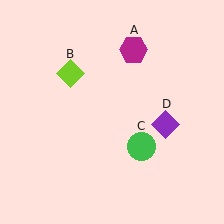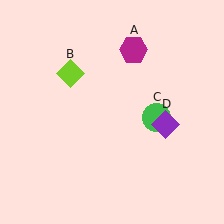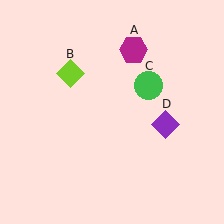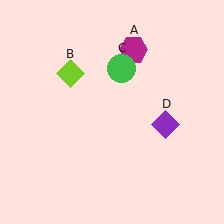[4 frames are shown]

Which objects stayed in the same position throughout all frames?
Magenta hexagon (object A) and lime diamond (object B) and purple diamond (object D) remained stationary.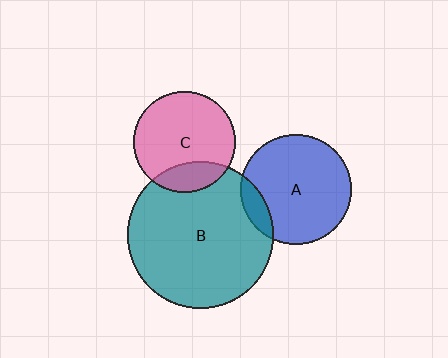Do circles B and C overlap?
Yes.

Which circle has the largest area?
Circle B (teal).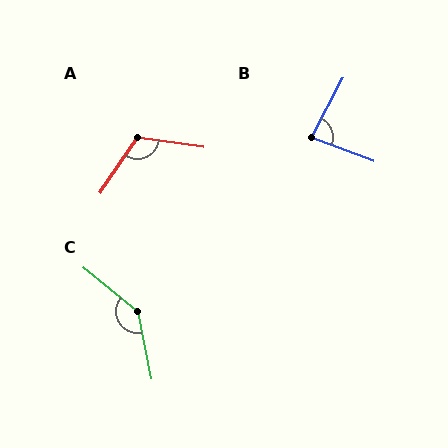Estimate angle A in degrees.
Approximately 116 degrees.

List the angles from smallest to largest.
B (82°), A (116°), C (140°).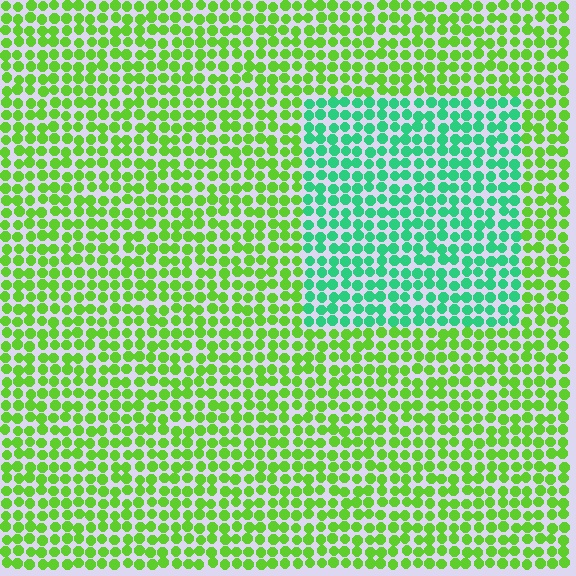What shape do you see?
I see a rectangle.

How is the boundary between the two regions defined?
The boundary is defined purely by a slight shift in hue (about 49 degrees). Spacing, size, and orientation are identical on both sides.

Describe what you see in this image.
The image is filled with small lime elements in a uniform arrangement. A rectangle-shaped region is visible where the elements are tinted to a slightly different hue, forming a subtle color boundary.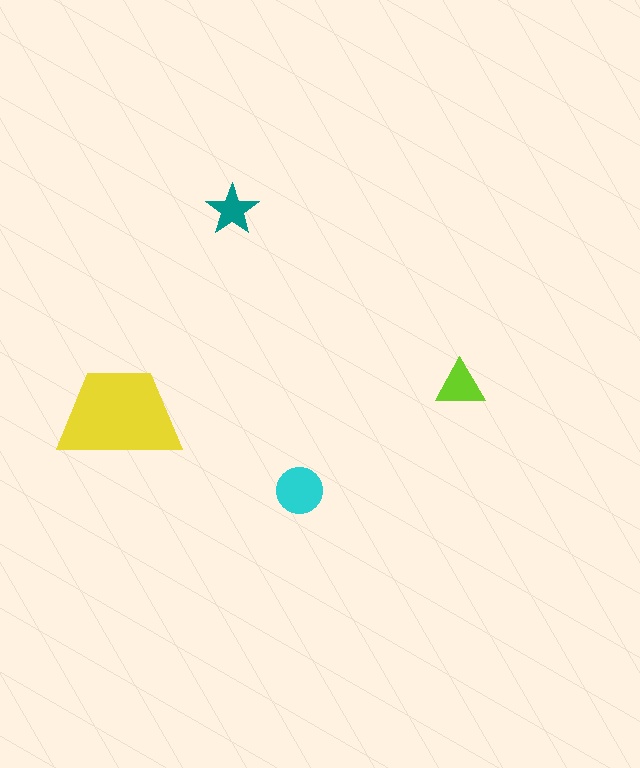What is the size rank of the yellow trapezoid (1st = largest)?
1st.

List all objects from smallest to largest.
The teal star, the lime triangle, the cyan circle, the yellow trapezoid.